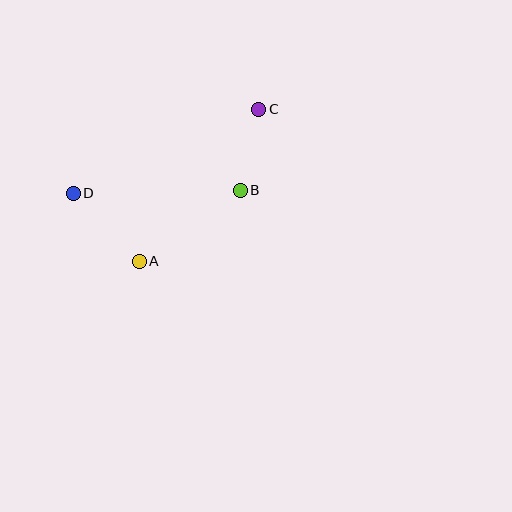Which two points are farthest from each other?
Points C and D are farthest from each other.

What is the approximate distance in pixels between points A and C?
The distance between A and C is approximately 193 pixels.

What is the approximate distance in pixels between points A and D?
The distance between A and D is approximately 95 pixels.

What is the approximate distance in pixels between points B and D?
The distance between B and D is approximately 167 pixels.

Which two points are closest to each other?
Points B and C are closest to each other.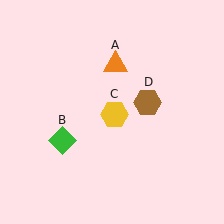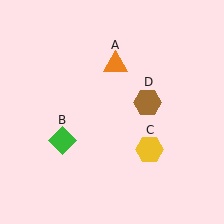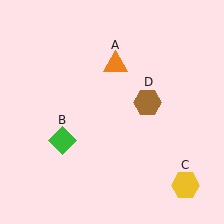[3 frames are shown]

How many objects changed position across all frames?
1 object changed position: yellow hexagon (object C).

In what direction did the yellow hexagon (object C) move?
The yellow hexagon (object C) moved down and to the right.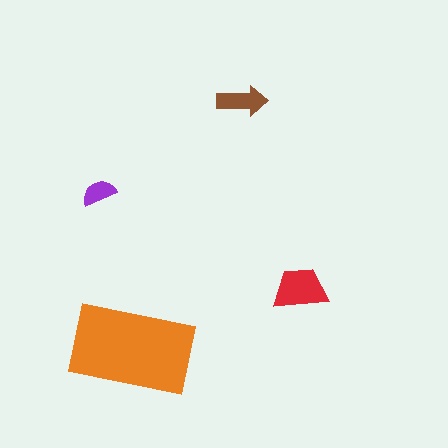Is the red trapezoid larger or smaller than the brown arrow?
Larger.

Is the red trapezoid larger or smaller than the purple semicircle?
Larger.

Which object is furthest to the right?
The red trapezoid is rightmost.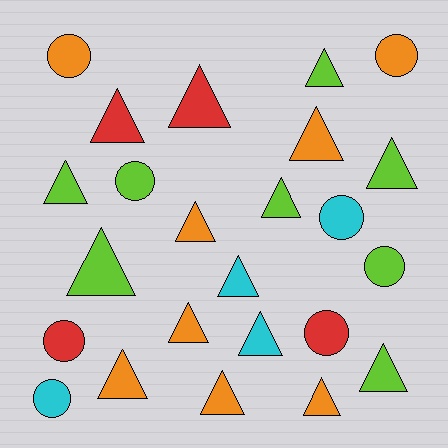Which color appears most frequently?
Orange, with 8 objects.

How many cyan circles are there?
There are 2 cyan circles.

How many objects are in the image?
There are 24 objects.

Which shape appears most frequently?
Triangle, with 16 objects.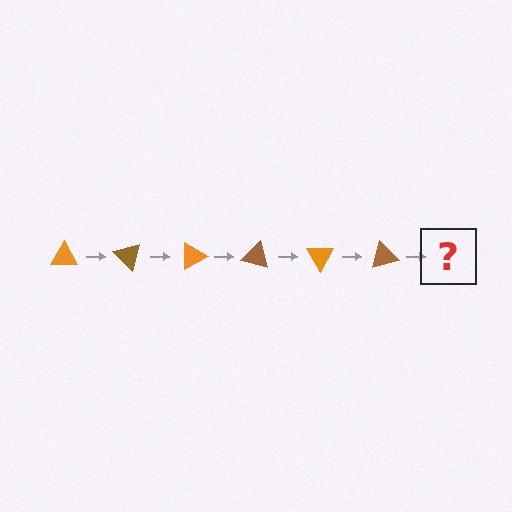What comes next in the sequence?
The next element should be an orange triangle, rotated 270 degrees from the start.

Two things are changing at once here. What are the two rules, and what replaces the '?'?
The two rules are that it rotates 45 degrees each step and the color cycles through orange and brown. The '?' should be an orange triangle, rotated 270 degrees from the start.